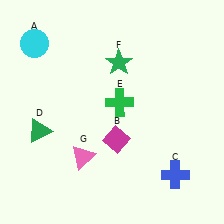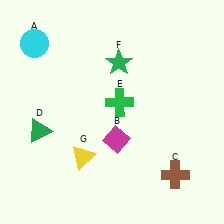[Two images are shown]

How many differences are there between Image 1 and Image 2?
There are 2 differences between the two images.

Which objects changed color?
C changed from blue to brown. G changed from pink to yellow.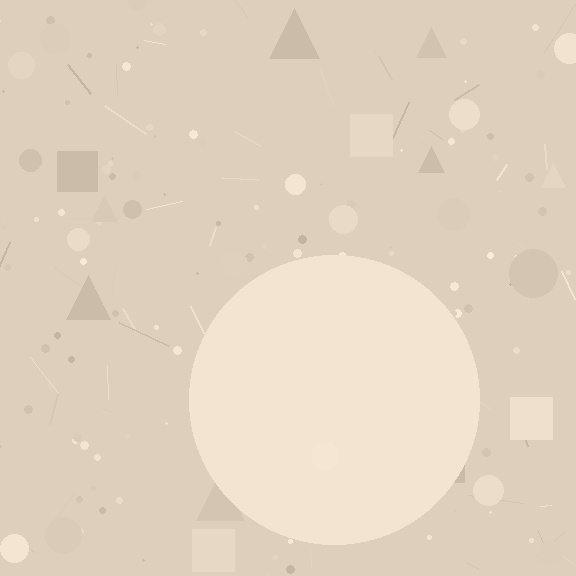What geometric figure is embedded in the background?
A circle is embedded in the background.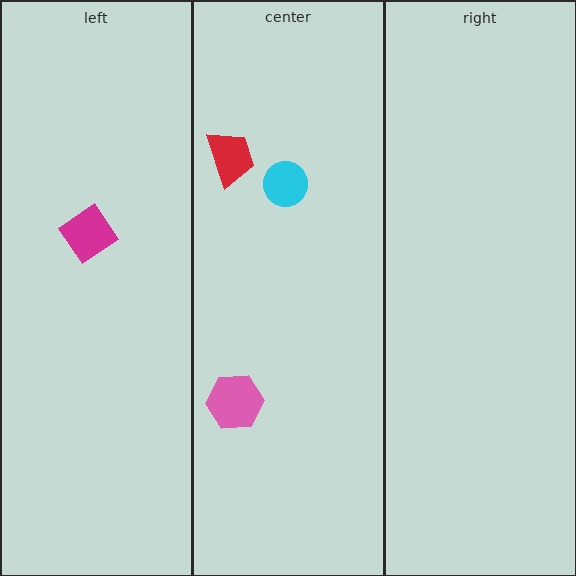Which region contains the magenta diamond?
The left region.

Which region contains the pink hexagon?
The center region.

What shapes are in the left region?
The magenta diamond.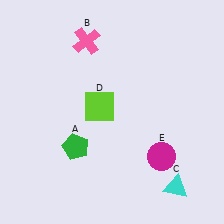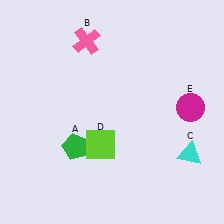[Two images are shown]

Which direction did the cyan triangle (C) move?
The cyan triangle (C) moved up.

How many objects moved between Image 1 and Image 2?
3 objects moved between the two images.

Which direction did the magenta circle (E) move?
The magenta circle (E) moved up.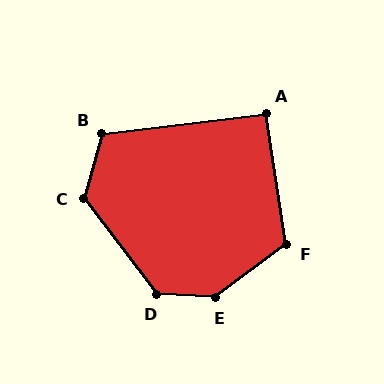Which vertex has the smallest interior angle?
A, at approximately 92 degrees.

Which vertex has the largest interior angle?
E, at approximately 140 degrees.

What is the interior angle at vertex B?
Approximately 112 degrees (obtuse).